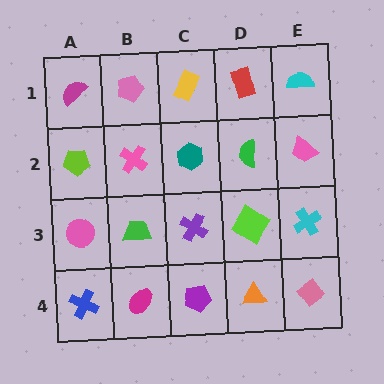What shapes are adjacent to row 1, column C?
A teal hexagon (row 2, column C), a pink pentagon (row 1, column B), a red rectangle (row 1, column D).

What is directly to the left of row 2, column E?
A green semicircle.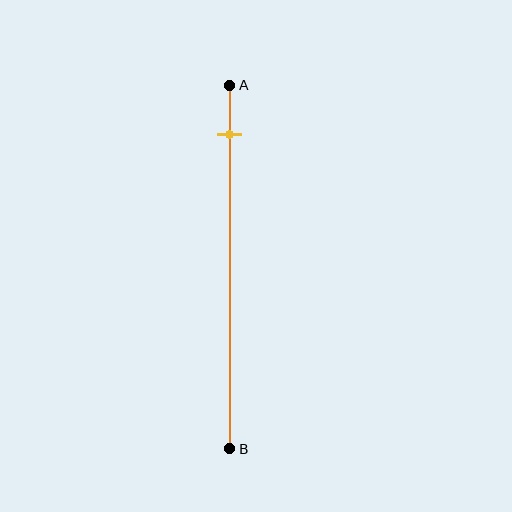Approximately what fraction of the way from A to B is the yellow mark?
The yellow mark is approximately 15% of the way from A to B.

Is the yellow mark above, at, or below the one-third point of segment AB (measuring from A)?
The yellow mark is above the one-third point of segment AB.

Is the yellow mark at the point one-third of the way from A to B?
No, the mark is at about 15% from A, not at the 33% one-third point.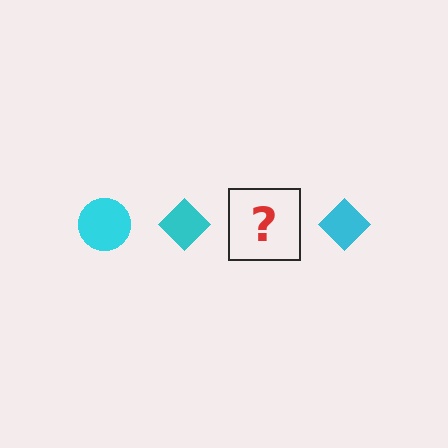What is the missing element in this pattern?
The missing element is a cyan circle.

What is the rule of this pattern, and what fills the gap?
The rule is that the pattern cycles through circle, diamond shapes in cyan. The gap should be filled with a cyan circle.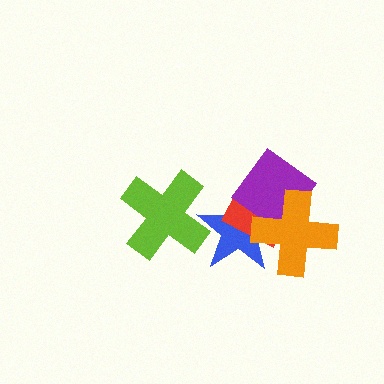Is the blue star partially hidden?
Yes, it is partially covered by another shape.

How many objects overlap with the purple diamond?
3 objects overlap with the purple diamond.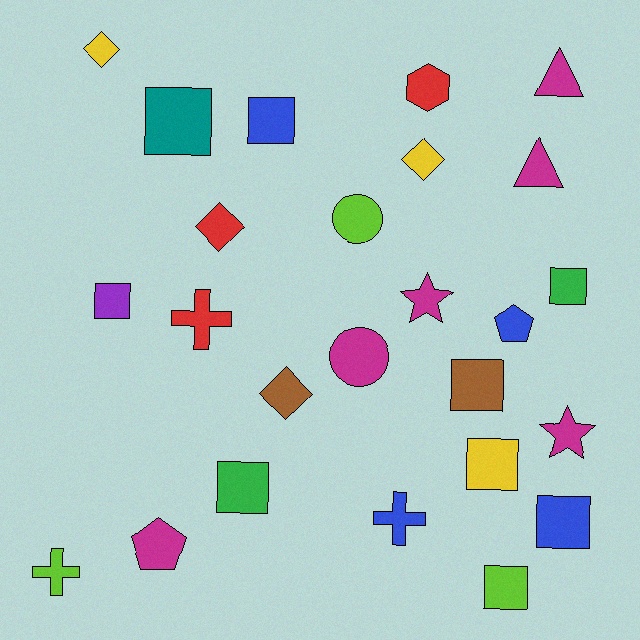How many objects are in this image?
There are 25 objects.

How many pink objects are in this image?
There are no pink objects.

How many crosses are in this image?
There are 3 crosses.